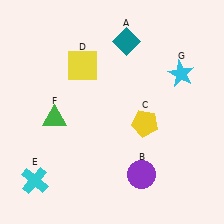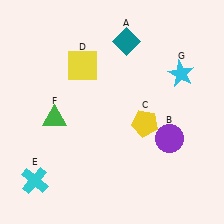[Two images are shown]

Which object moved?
The purple circle (B) moved up.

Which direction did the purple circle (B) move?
The purple circle (B) moved up.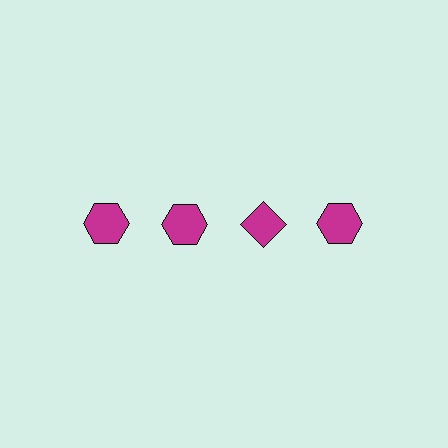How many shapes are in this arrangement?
There are 4 shapes arranged in a grid pattern.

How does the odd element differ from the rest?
It has a different shape: diamond instead of hexagon.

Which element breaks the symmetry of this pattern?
The magenta diamond in the top row, center column breaks the symmetry. All other shapes are magenta hexagons.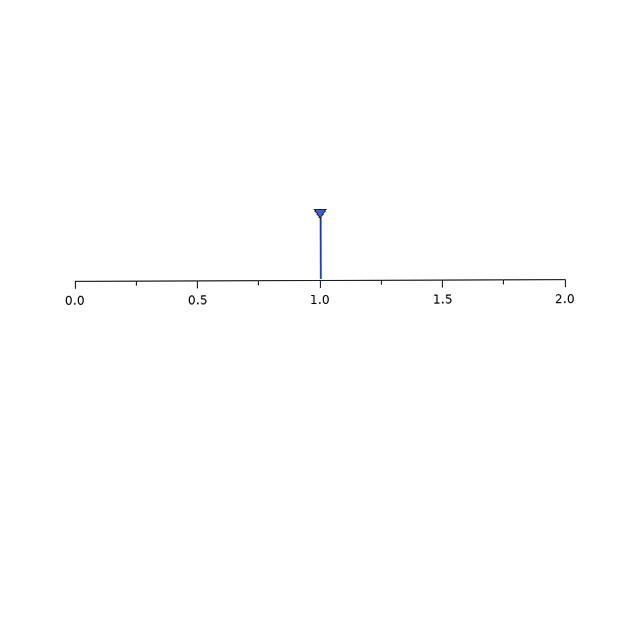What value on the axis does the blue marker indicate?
The marker indicates approximately 1.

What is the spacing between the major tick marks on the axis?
The major ticks are spaced 0.5 apart.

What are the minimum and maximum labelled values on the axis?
The axis runs from 0.0 to 2.0.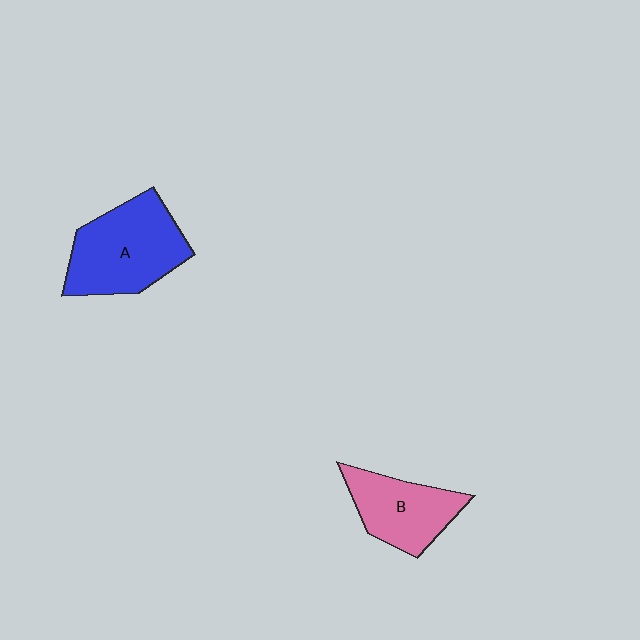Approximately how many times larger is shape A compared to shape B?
Approximately 1.4 times.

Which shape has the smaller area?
Shape B (pink).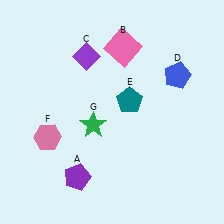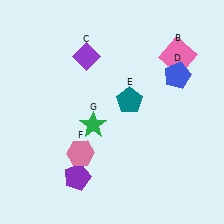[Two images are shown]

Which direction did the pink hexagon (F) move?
The pink hexagon (F) moved right.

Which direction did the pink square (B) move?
The pink square (B) moved right.